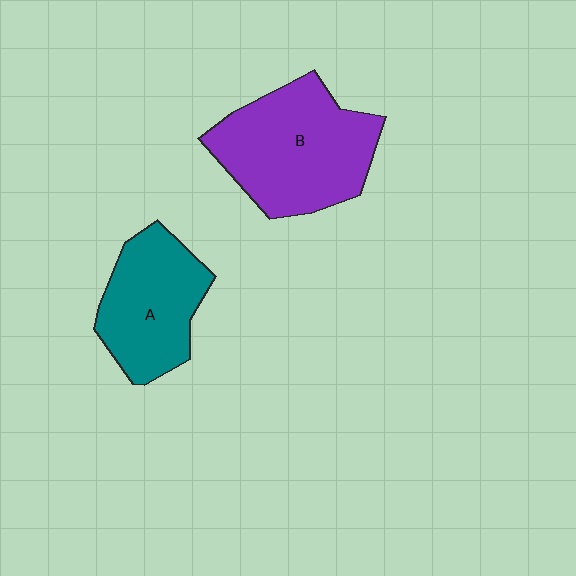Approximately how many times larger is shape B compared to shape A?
Approximately 1.3 times.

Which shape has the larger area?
Shape B (purple).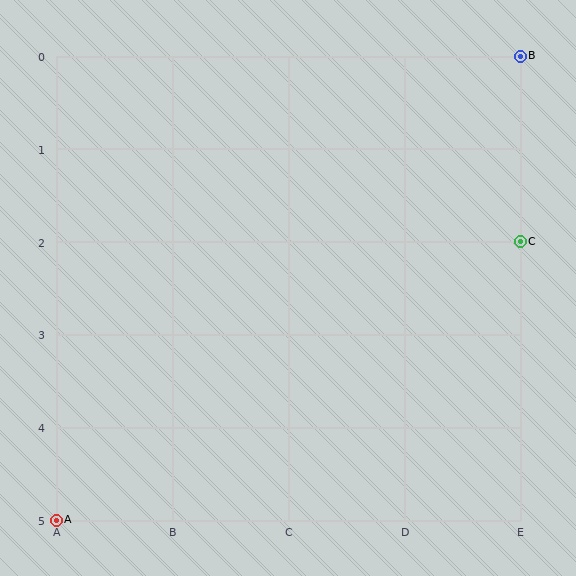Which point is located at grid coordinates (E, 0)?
Point B is at (E, 0).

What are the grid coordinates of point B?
Point B is at grid coordinates (E, 0).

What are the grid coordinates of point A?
Point A is at grid coordinates (A, 5).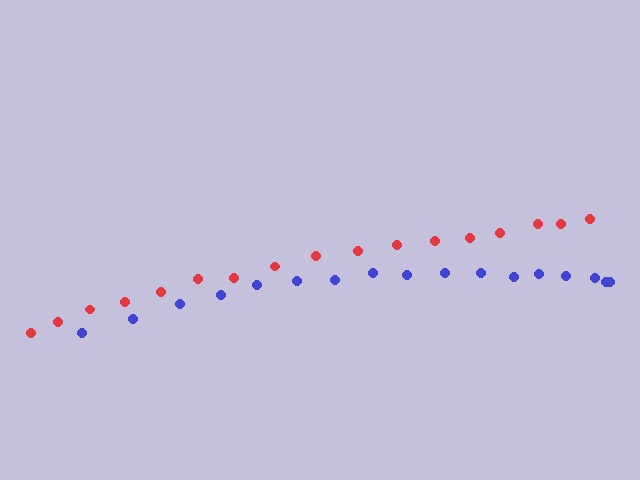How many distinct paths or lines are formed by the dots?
There are 2 distinct paths.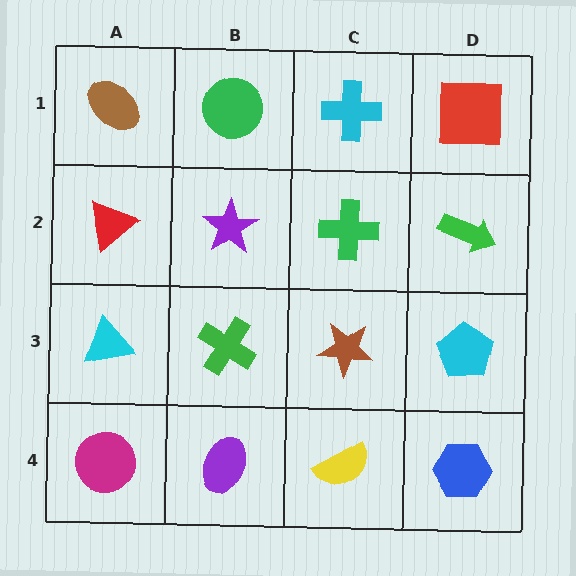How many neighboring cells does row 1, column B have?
3.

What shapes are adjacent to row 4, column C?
A brown star (row 3, column C), a purple ellipse (row 4, column B), a blue hexagon (row 4, column D).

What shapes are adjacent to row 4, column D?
A cyan pentagon (row 3, column D), a yellow semicircle (row 4, column C).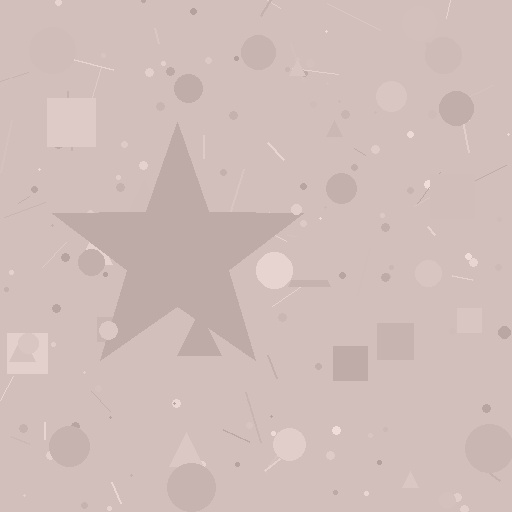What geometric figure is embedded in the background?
A star is embedded in the background.